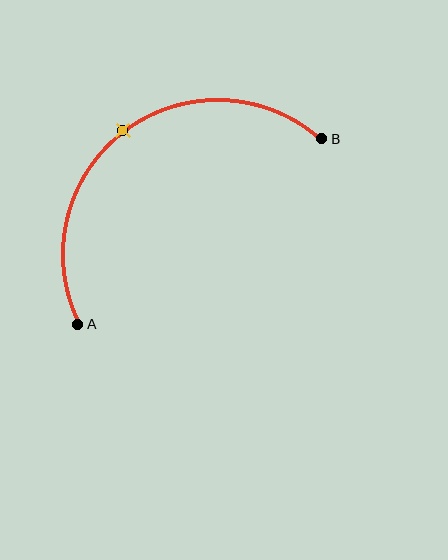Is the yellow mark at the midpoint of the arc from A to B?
Yes. The yellow mark lies on the arc at equal arc-length from both A and B — it is the arc midpoint.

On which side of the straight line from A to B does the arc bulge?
The arc bulges above and to the left of the straight line connecting A and B.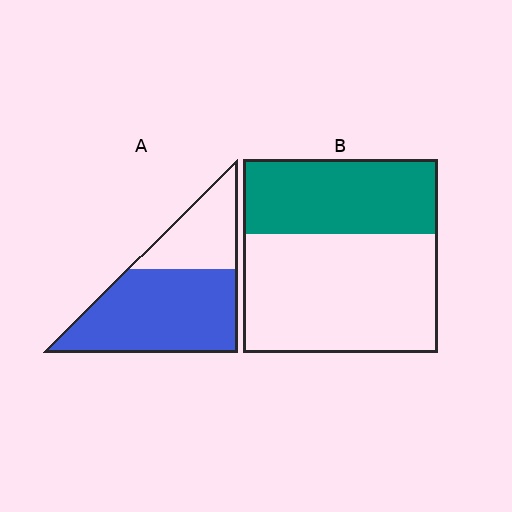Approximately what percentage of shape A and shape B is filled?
A is approximately 70% and B is approximately 40%.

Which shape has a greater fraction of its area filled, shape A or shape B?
Shape A.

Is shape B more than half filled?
No.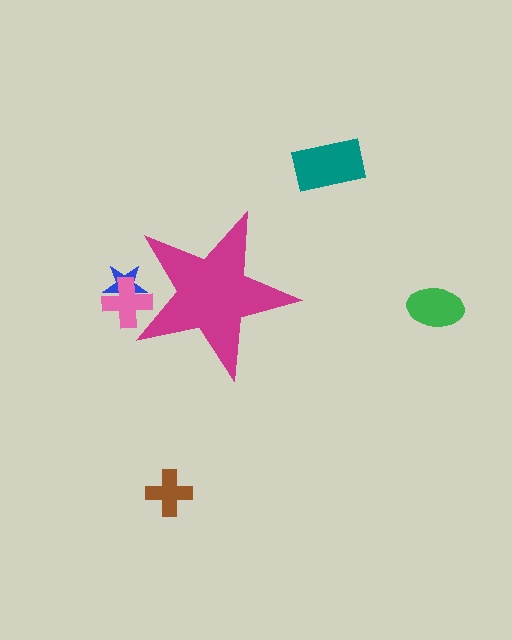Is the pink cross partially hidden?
Yes, the pink cross is partially hidden behind the magenta star.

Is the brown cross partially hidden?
No, the brown cross is fully visible.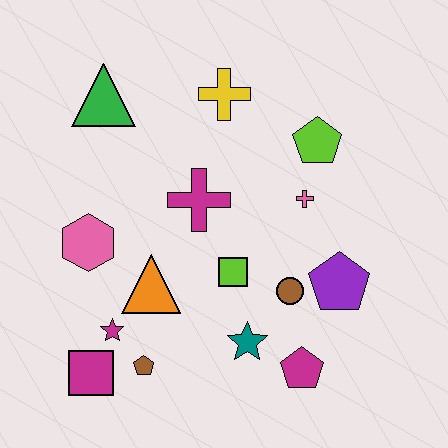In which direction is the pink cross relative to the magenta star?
The pink cross is to the right of the magenta star.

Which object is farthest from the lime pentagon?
The magenta square is farthest from the lime pentagon.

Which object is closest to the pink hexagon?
The orange triangle is closest to the pink hexagon.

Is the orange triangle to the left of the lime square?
Yes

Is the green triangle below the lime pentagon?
No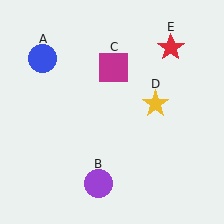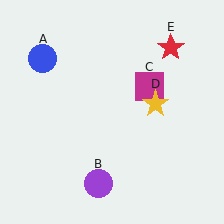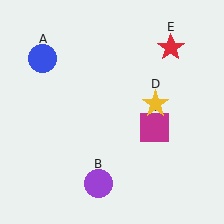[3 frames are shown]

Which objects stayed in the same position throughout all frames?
Blue circle (object A) and purple circle (object B) and yellow star (object D) and red star (object E) remained stationary.